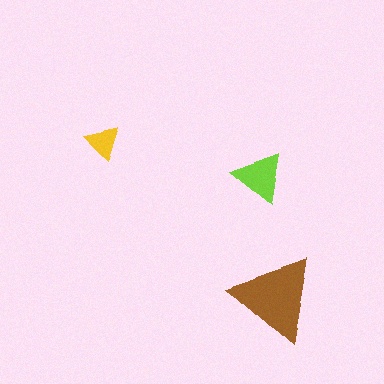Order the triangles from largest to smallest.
the brown one, the lime one, the yellow one.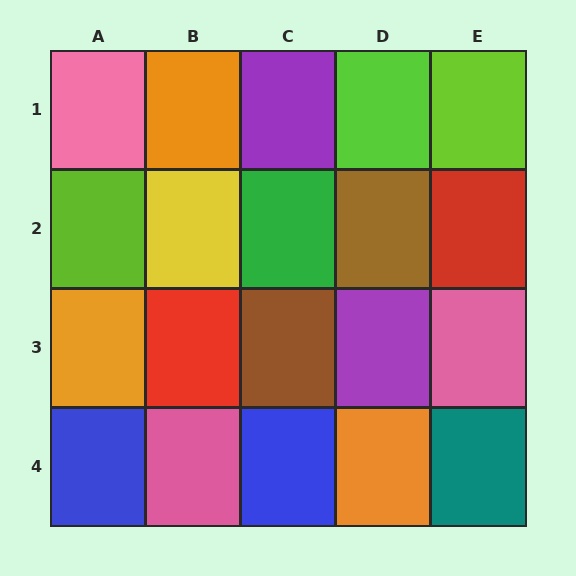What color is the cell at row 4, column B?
Pink.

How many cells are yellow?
1 cell is yellow.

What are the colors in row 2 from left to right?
Lime, yellow, green, brown, red.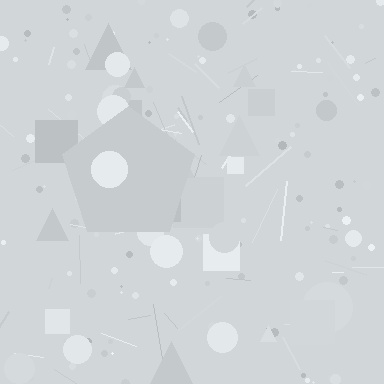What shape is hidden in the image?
A pentagon is hidden in the image.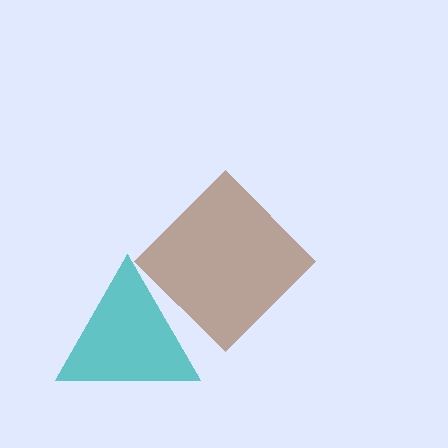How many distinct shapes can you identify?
There are 2 distinct shapes: a teal triangle, a brown diamond.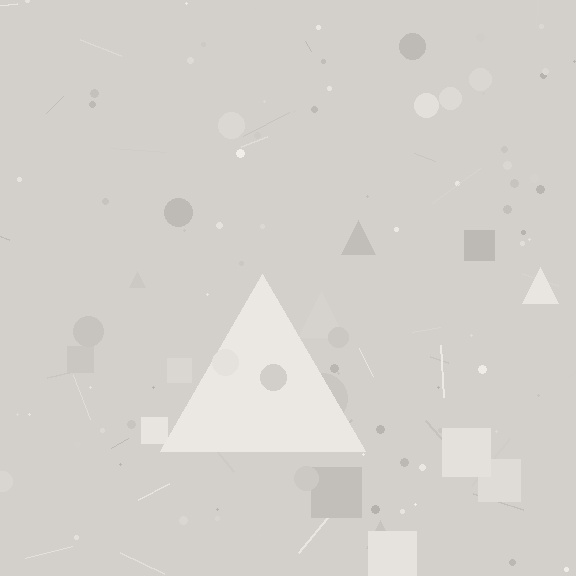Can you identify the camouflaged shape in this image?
The camouflaged shape is a triangle.